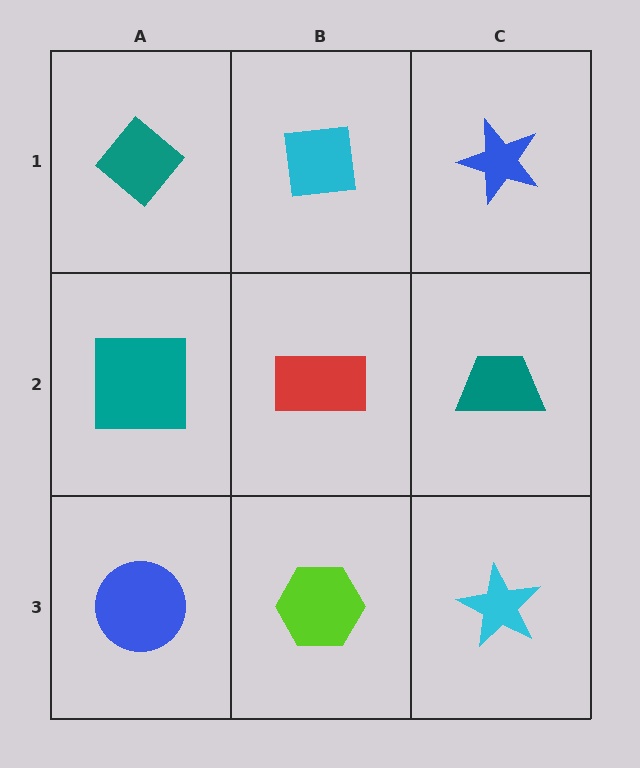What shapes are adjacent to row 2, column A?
A teal diamond (row 1, column A), a blue circle (row 3, column A), a red rectangle (row 2, column B).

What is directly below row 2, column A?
A blue circle.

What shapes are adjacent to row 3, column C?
A teal trapezoid (row 2, column C), a lime hexagon (row 3, column B).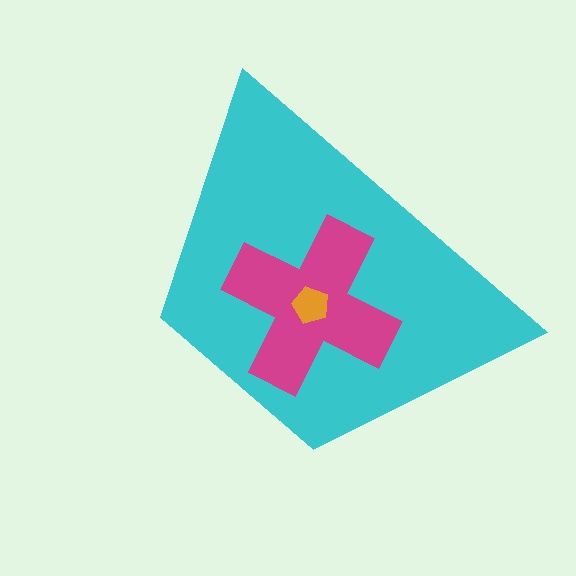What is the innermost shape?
The orange pentagon.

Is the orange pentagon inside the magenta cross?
Yes.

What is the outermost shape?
The cyan trapezoid.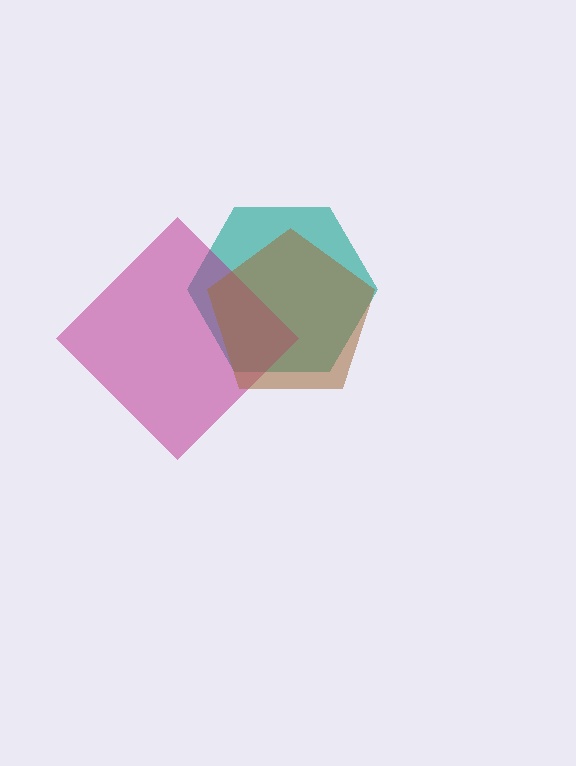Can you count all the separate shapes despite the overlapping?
Yes, there are 3 separate shapes.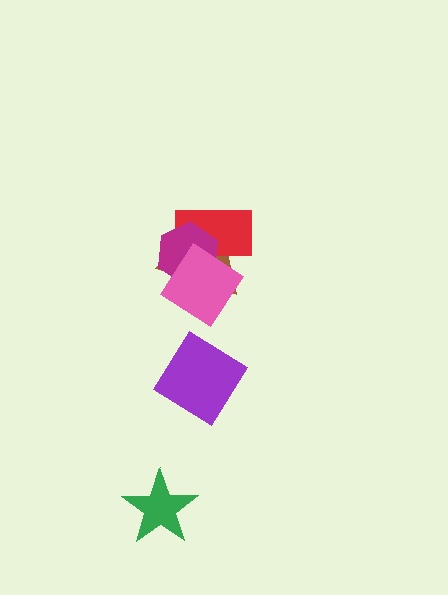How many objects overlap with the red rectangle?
3 objects overlap with the red rectangle.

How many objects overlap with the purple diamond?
0 objects overlap with the purple diamond.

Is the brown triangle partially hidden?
Yes, it is partially covered by another shape.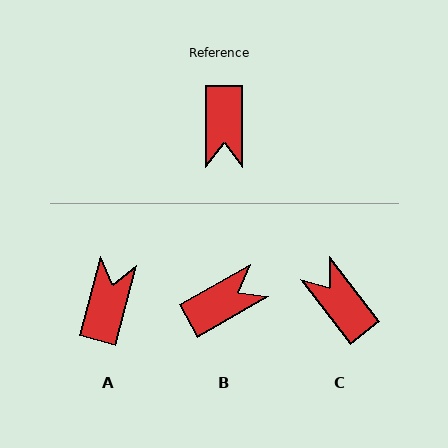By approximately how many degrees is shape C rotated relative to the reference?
Approximately 142 degrees clockwise.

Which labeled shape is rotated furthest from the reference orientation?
A, about 165 degrees away.